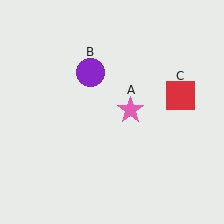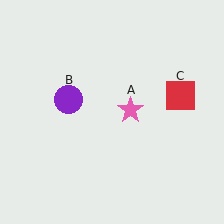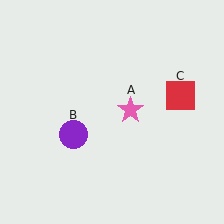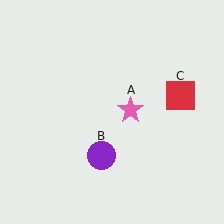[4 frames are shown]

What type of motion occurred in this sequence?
The purple circle (object B) rotated counterclockwise around the center of the scene.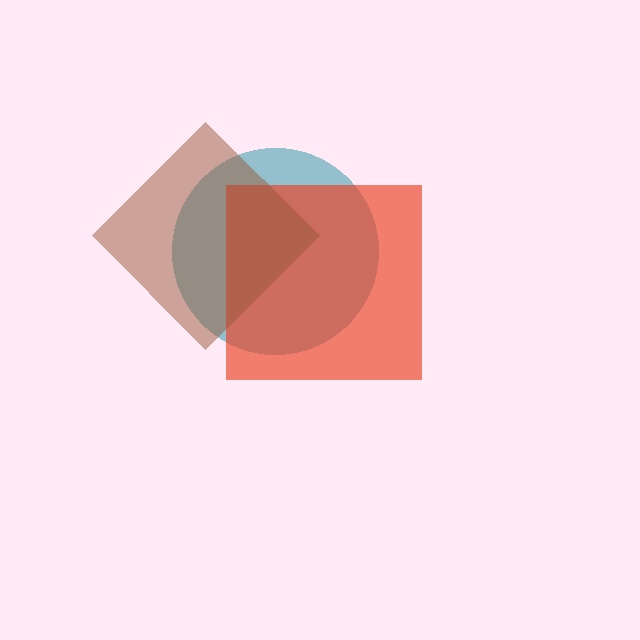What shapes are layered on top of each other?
The layered shapes are: a teal circle, a red square, a brown diamond.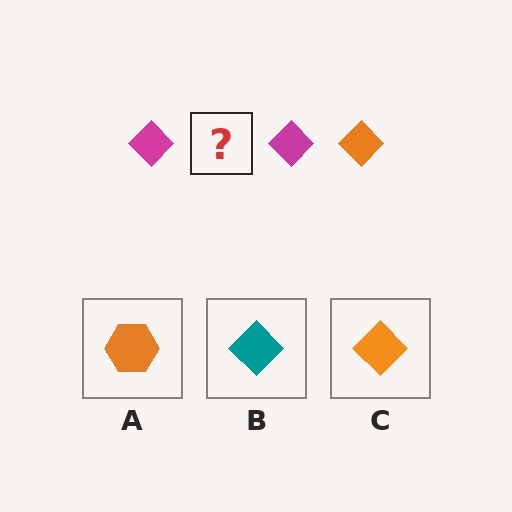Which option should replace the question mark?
Option C.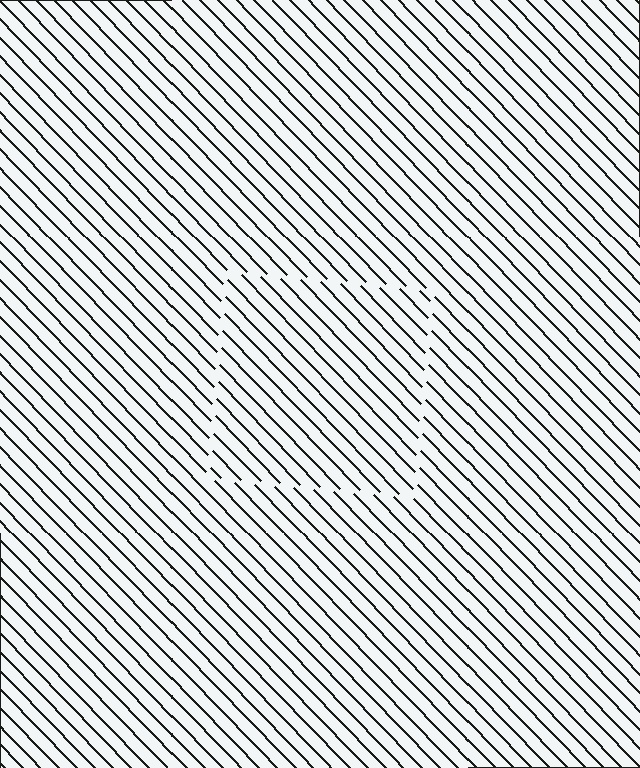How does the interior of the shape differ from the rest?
The interior of the shape contains the same grating, shifted by half a period — the contour is defined by the phase discontinuity where line-ends from the inner and outer gratings abut.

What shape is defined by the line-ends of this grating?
An illusory square. The interior of the shape contains the same grating, shifted by half a period — the contour is defined by the phase discontinuity where line-ends from the inner and outer gratings abut.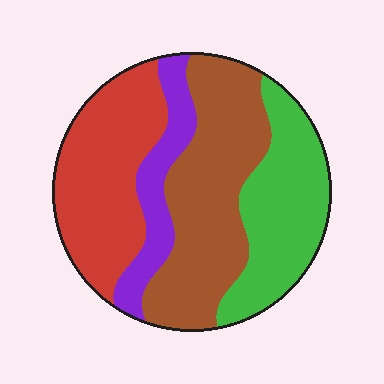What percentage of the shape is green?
Green covers about 25% of the shape.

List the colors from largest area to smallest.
From largest to smallest: brown, red, green, purple.